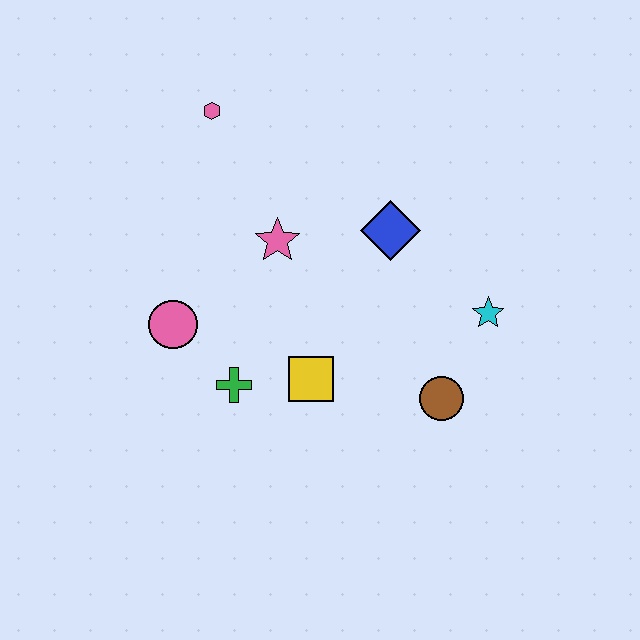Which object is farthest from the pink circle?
The cyan star is farthest from the pink circle.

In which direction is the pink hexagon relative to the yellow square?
The pink hexagon is above the yellow square.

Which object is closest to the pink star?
The blue diamond is closest to the pink star.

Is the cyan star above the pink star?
No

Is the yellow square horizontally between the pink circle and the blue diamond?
Yes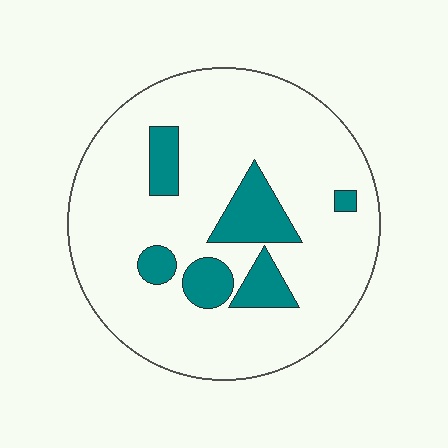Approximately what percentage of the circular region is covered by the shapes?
Approximately 15%.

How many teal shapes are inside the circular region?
6.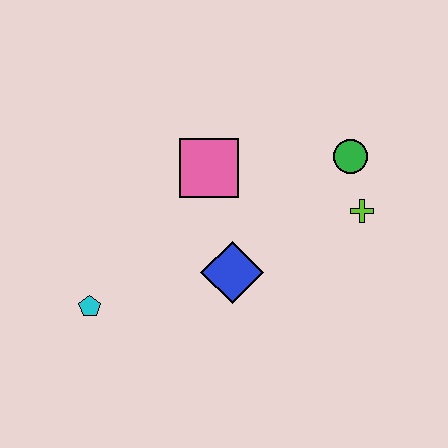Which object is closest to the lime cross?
The green circle is closest to the lime cross.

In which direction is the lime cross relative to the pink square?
The lime cross is to the right of the pink square.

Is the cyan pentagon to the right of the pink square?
No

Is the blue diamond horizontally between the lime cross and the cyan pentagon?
Yes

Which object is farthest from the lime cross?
The cyan pentagon is farthest from the lime cross.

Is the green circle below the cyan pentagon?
No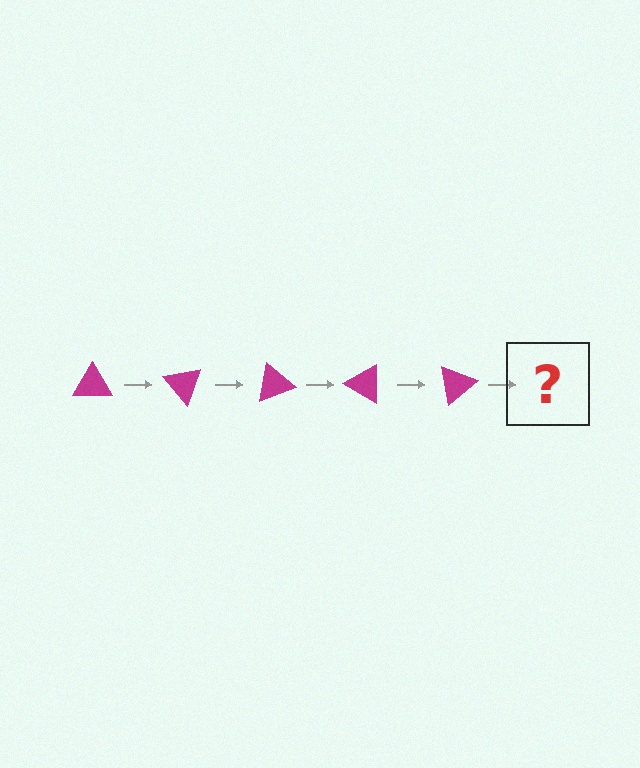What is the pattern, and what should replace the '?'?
The pattern is that the triangle rotates 50 degrees each step. The '?' should be a magenta triangle rotated 250 degrees.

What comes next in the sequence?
The next element should be a magenta triangle rotated 250 degrees.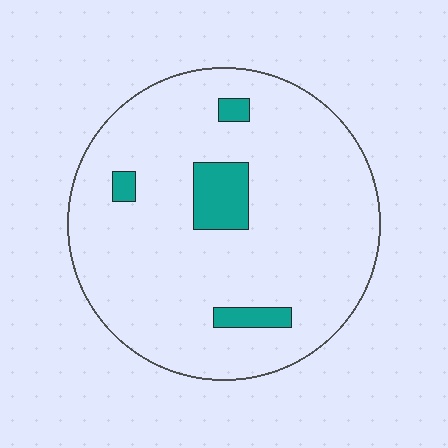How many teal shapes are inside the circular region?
4.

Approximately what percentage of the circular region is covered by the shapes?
Approximately 10%.